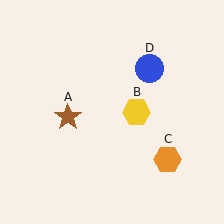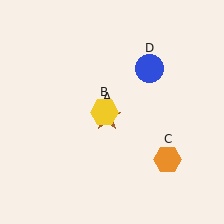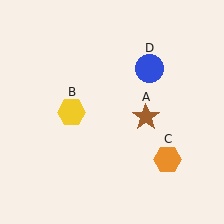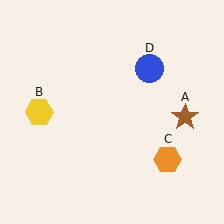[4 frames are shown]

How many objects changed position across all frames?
2 objects changed position: brown star (object A), yellow hexagon (object B).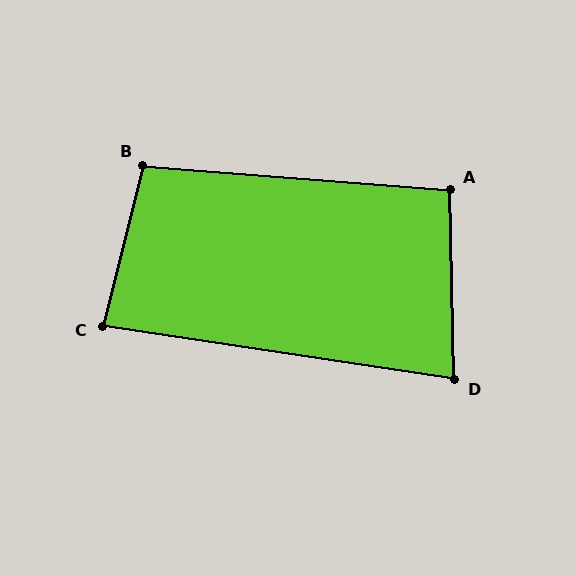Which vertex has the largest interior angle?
B, at approximately 100 degrees.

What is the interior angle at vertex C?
Approximately 84 degrees (acute).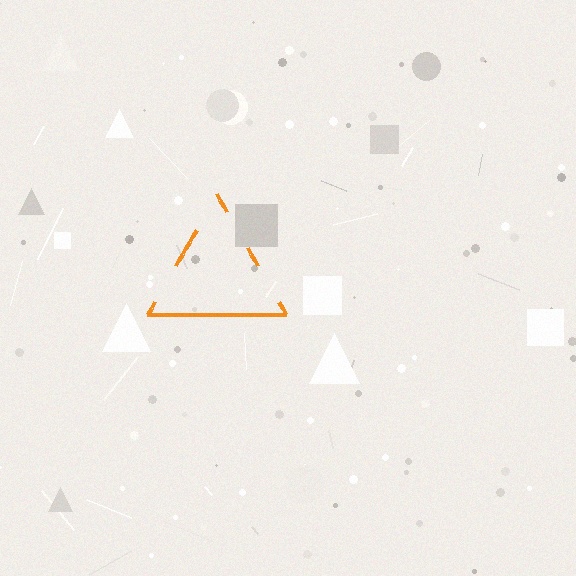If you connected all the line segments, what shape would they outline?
They would outline a triangle.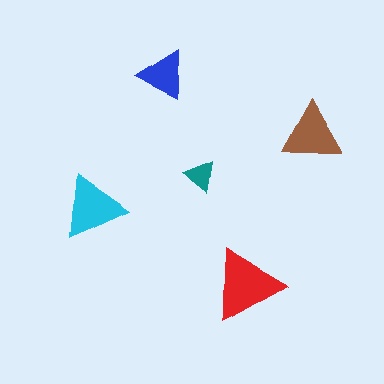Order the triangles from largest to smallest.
the red one, the cyan one, the brown one, the blue one, the teal one.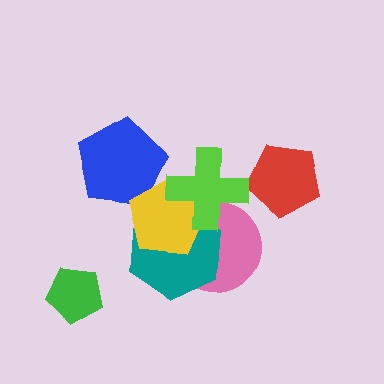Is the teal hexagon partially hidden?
Yes, it is partially covered by another shape.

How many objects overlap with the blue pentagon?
1 object overlaps with the blue pentagon.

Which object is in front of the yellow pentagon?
The lime cross is in front of the yellow pentagon.